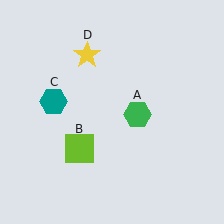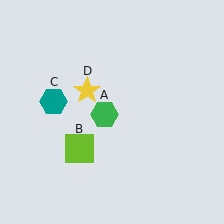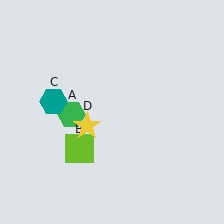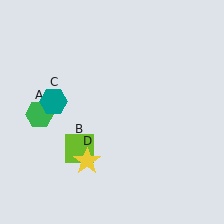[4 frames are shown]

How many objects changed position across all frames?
2 objects changed position: green hexagon (object A), yellow star (object D).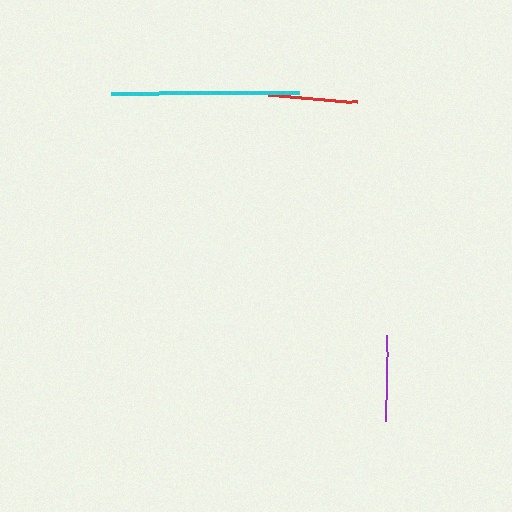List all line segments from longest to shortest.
From longest to shortest: cyan, red, purple.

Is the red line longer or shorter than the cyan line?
The cyan line is longer than the red line.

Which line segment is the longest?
The cyan line is the longest at approximately 188 pixels.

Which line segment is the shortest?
The purple line is the shortest at approximately 85 pixels.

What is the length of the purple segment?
The purple segment is approximately 85 pixels long.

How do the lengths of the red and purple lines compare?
The red and purple lines are approximately the same length.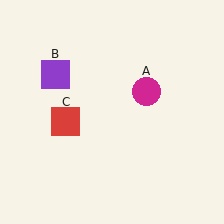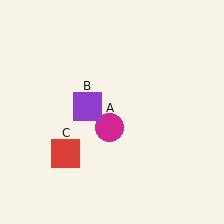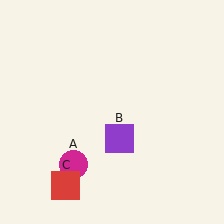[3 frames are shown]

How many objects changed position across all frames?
3 objects changed position: magenta circle (object A), purple square (object B), red square (object C).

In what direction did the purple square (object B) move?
The purple square (object B) moved down and to the right.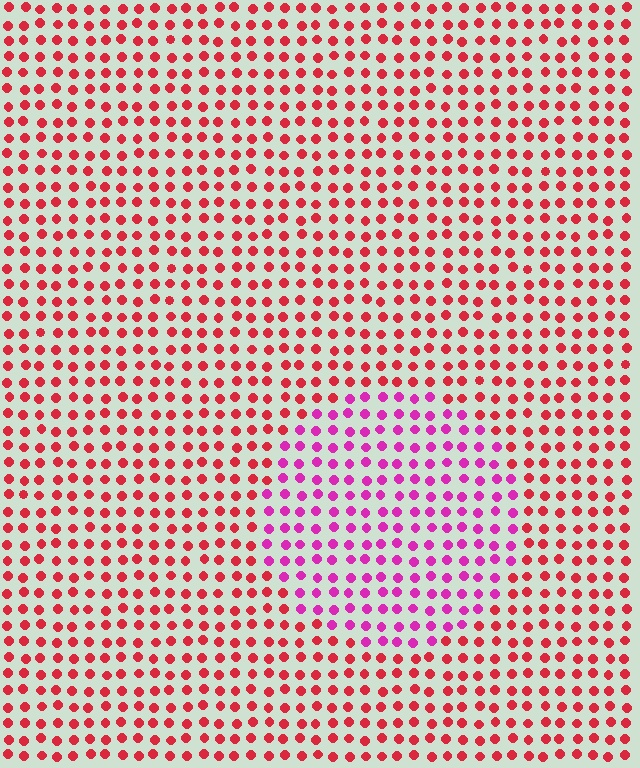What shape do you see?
I see a circle.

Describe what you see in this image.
The image is filled with small red elements in a uniform arrangement. A circle-shaped region is visible where the elements are tinted to a slightly different hue, forming a subtle color boundary.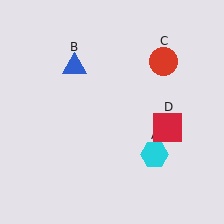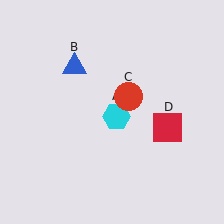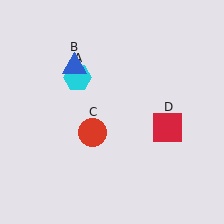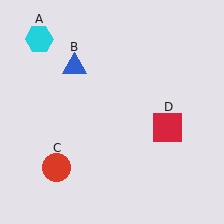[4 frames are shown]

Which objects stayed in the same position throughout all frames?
Blue triangle (object B) and red square (object D) remained stationary.